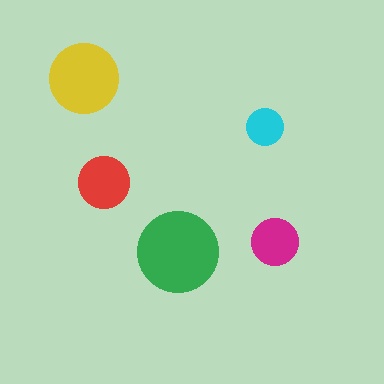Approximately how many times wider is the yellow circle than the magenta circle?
About 1.5 times wider.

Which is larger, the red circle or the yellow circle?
The yellow one.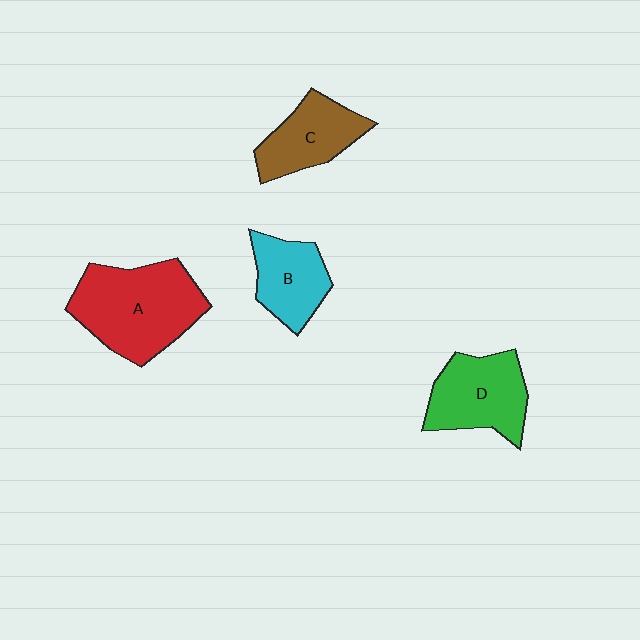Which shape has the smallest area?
Shape B (cyan).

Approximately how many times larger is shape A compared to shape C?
Approximately 1.7 times.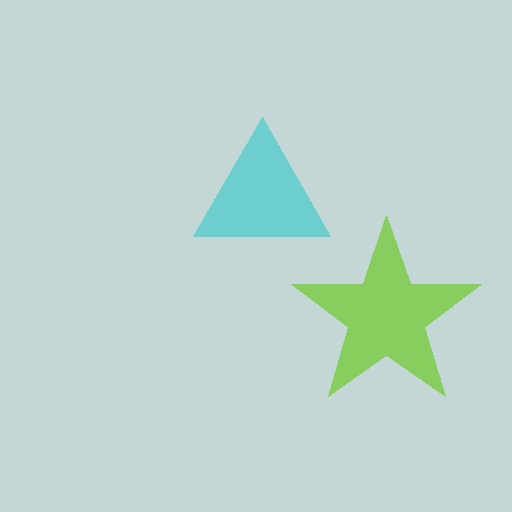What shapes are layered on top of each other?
The layered shapes are: a lime star, a cyan triangle.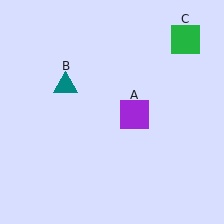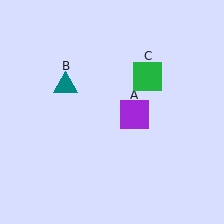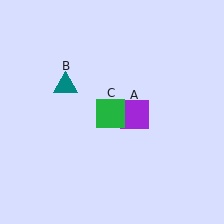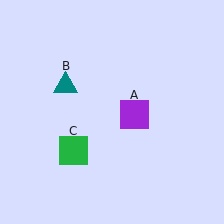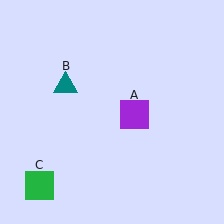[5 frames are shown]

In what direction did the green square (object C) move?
The green square (object C) moved down and to the left.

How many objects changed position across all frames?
1 object changed position: green square (object C).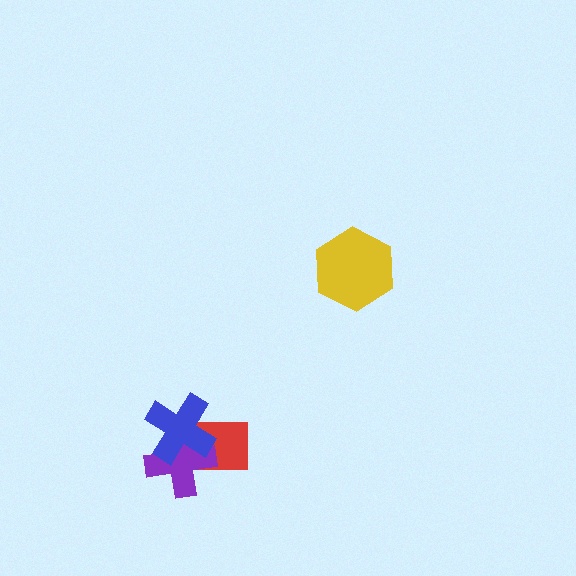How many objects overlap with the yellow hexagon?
0 objects overlap with the yellow hexagon.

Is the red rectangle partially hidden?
Yes, it is partially covered by another shape.